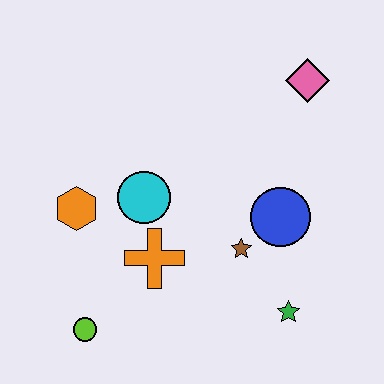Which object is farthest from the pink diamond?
The lime circle is farthest from the pink diamond.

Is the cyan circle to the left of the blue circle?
Yes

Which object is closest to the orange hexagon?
The cyan circle is closest to the orange hexagon.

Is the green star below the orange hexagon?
Yes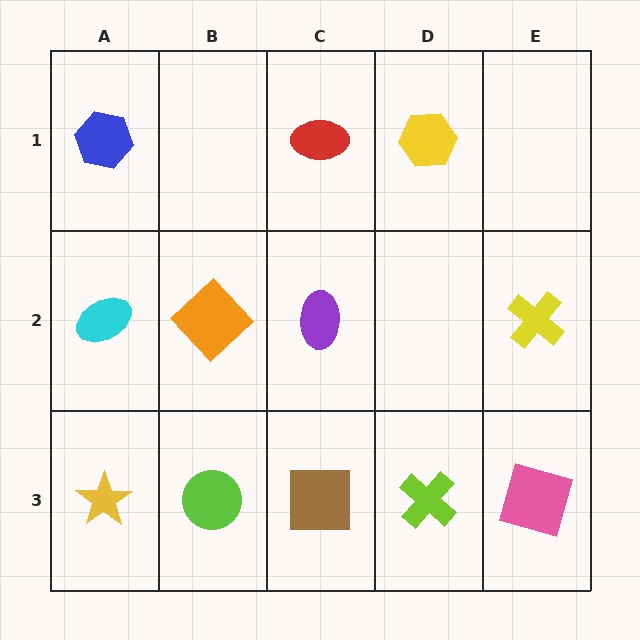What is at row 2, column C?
A purple ellipse.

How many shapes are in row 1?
3 shapes.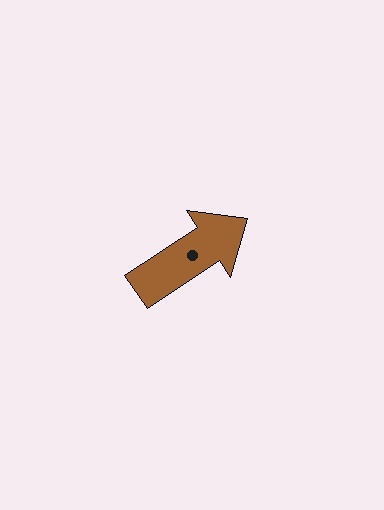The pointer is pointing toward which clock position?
Roughly 2 o'clock.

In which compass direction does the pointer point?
Northeast.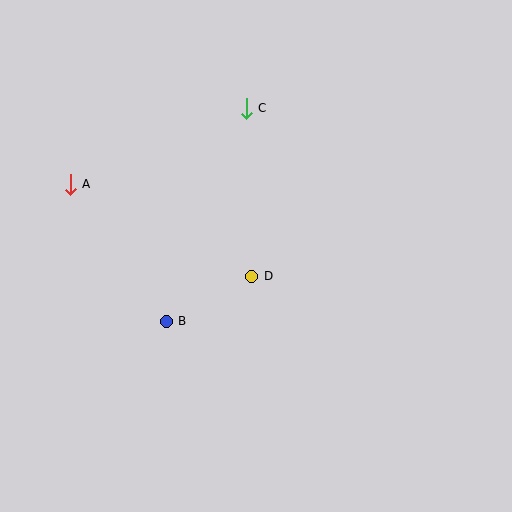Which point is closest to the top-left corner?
Point A is closest to the top-left corner.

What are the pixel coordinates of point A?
Point A is at (70, 184).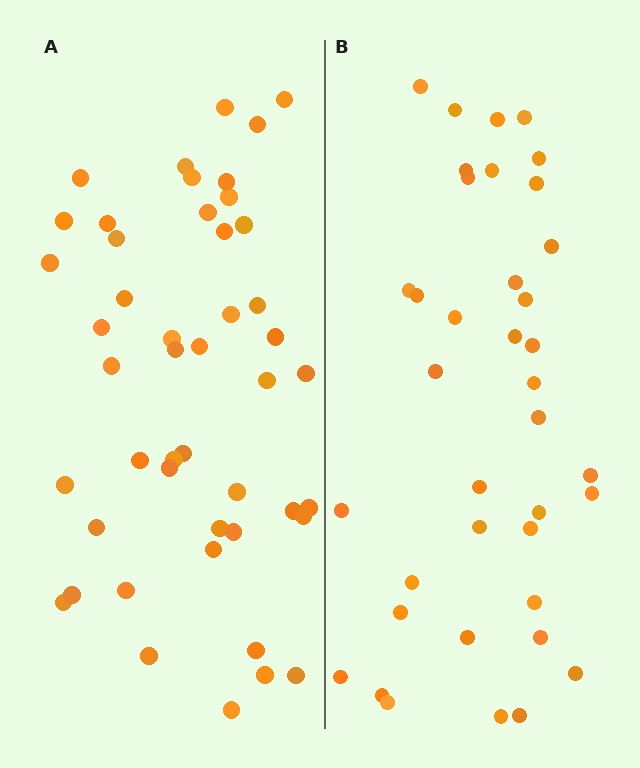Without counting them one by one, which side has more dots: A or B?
Region A (the left region) has more dots.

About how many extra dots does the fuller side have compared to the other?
Region A has roughly 8 or so more dots than region B.